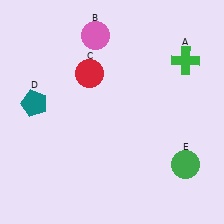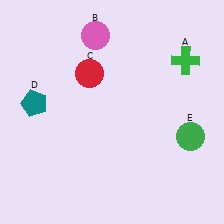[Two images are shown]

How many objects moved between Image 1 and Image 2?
1 object moved between the two images.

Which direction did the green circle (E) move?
The green circle (E) moved up.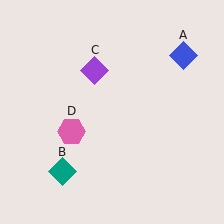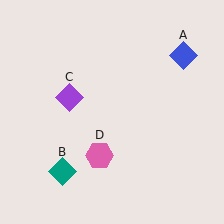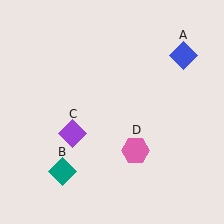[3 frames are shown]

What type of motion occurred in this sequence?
The purple diamond (object C), pink hexagon (object D) rotated counterclockwise around the center of the scene.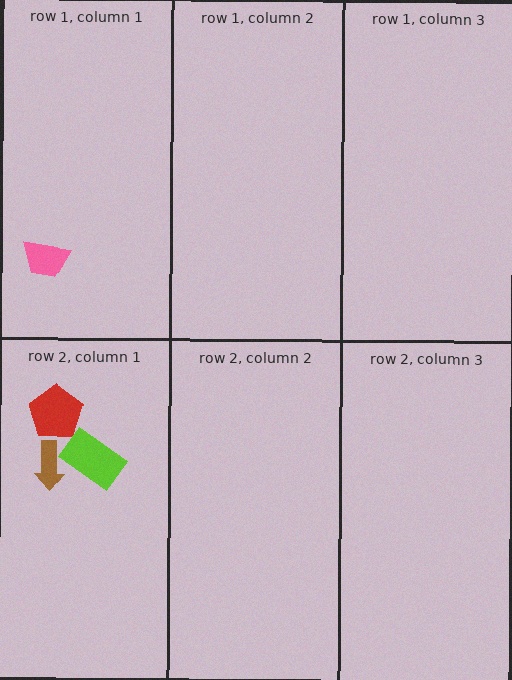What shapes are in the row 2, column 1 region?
The red pentagon, the brown arrow, the lime rectangle.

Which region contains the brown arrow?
The row 2, column 1 region.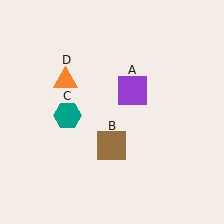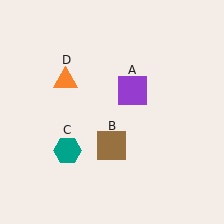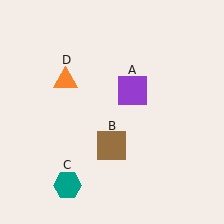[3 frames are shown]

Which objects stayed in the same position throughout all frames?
Purple square (object A) and brown square (object B) and orange triangle (object D) remained stationary.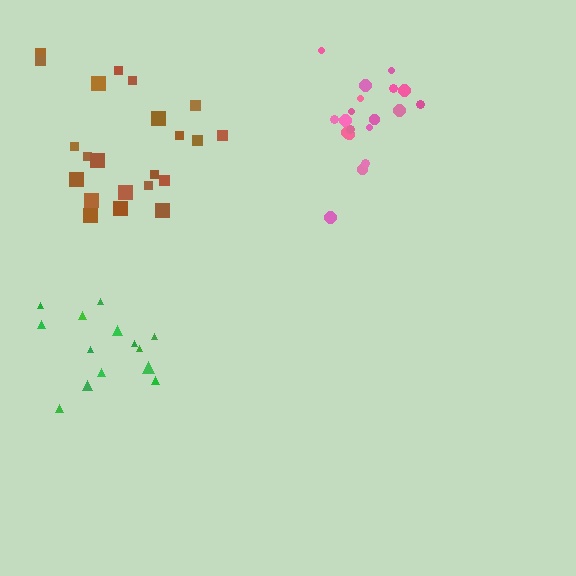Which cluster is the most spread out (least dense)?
Brown.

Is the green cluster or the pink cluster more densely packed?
Pink.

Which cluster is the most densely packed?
Pink.